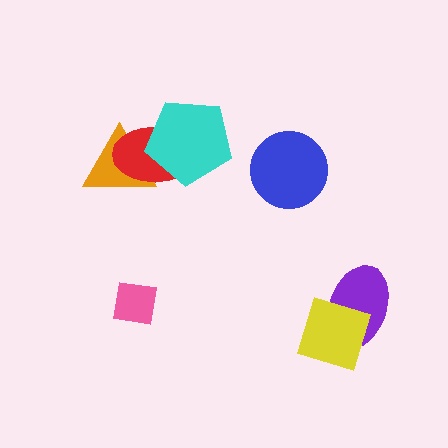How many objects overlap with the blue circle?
0 objects overlap with the blue circle.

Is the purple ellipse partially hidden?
Yes, it is partially covered by another shape.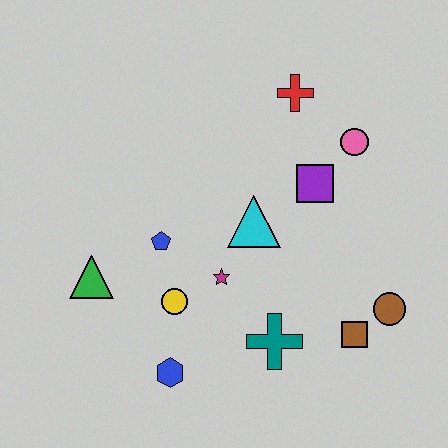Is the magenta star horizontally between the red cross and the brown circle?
No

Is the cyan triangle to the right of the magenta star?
Yes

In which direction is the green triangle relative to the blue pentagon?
The green triangle is to the left of the blue pentagon.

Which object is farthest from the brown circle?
The green triangle is farthest from the brown circle.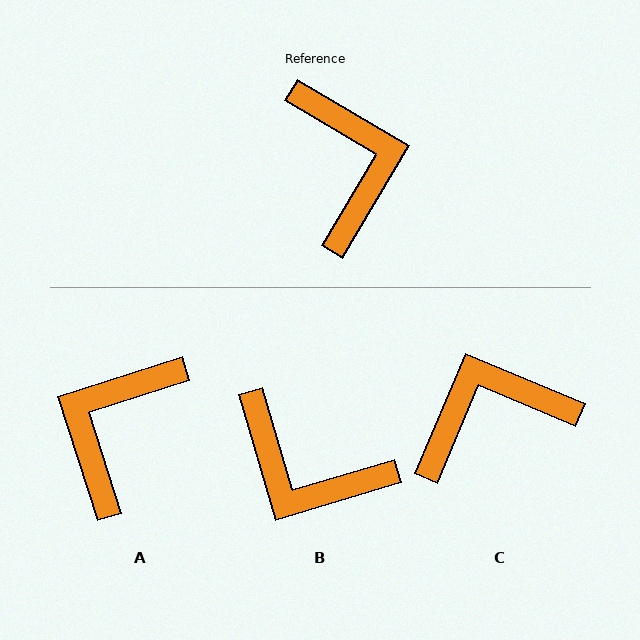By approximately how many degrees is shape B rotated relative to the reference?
Approximately 133 degrees clockwise.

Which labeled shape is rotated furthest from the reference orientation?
A, about 138 degrees away.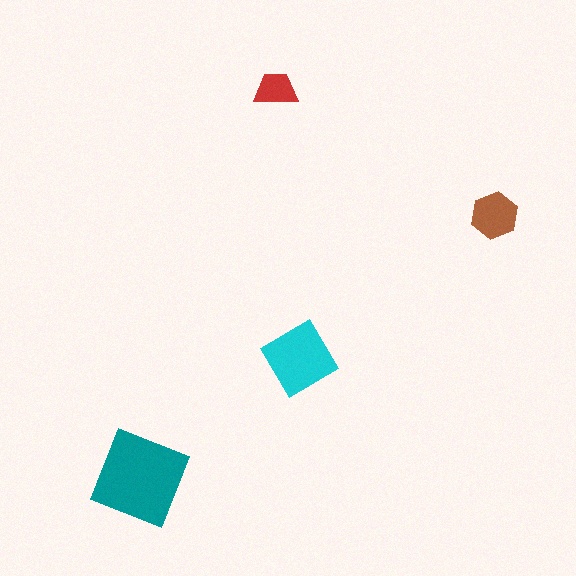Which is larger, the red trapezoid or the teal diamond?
The teal diamond.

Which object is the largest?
The teal diamond.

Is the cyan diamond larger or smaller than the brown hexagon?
Larger.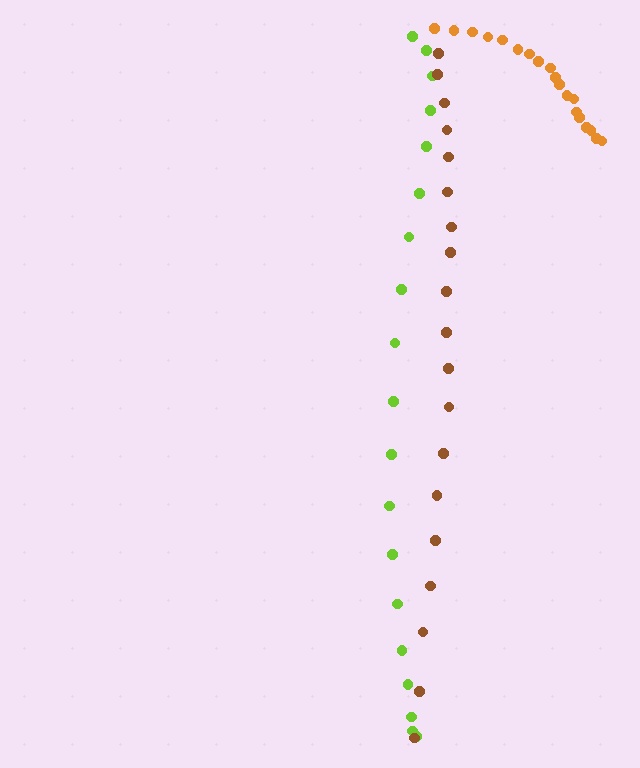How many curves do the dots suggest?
There are 3 distinct paths.